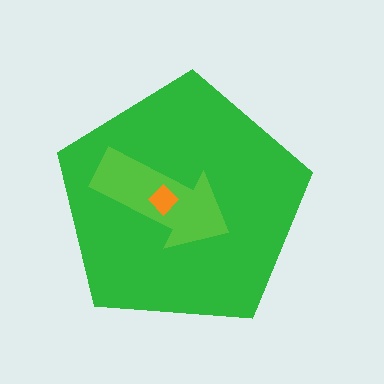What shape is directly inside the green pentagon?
The lime arrow.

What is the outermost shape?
The green pentagon.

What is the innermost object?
The orange diamond.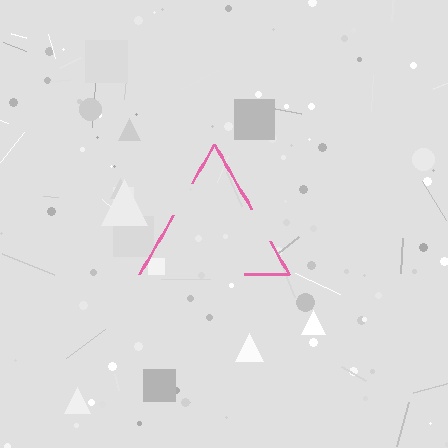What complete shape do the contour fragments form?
The contour fragments form a triangle.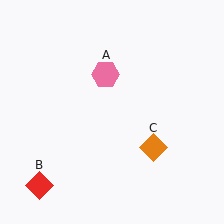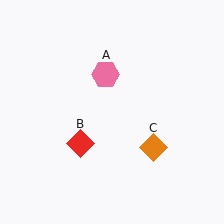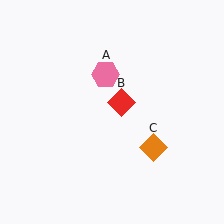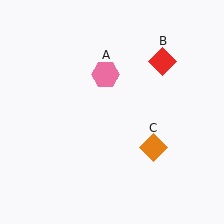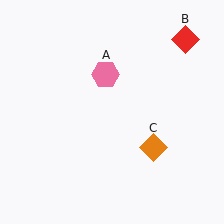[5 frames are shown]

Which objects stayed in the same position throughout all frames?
Pink hexagon (object A) and orange diamond (object C) remained stationary.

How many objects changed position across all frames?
1 object changed position: red diamond (object B).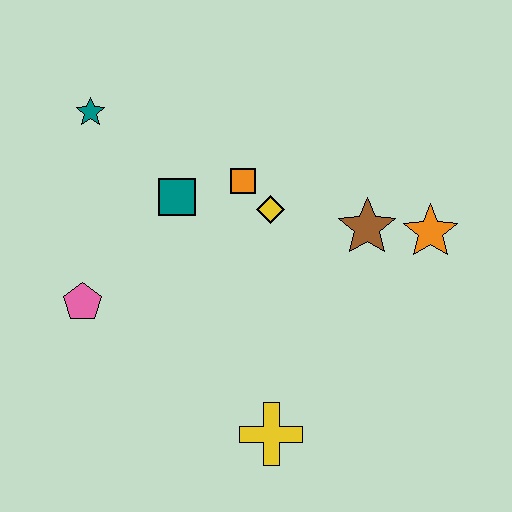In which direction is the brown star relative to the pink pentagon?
The brown star is to the right of the pink pentagon.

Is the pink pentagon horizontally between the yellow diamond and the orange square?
No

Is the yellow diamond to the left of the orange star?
Yes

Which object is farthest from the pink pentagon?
The orange star is farthest from the pink pentagon.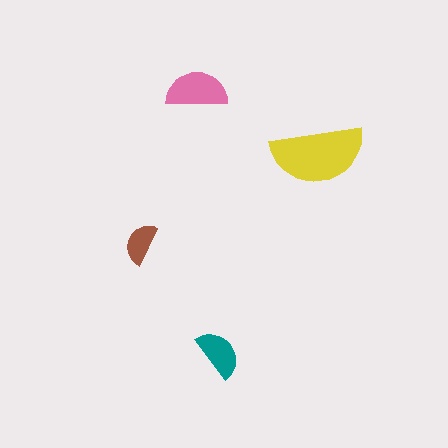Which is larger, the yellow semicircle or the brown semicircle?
The yellow one.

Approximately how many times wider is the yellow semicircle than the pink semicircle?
About 1.5 times wider.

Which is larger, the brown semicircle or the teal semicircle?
The teal one.